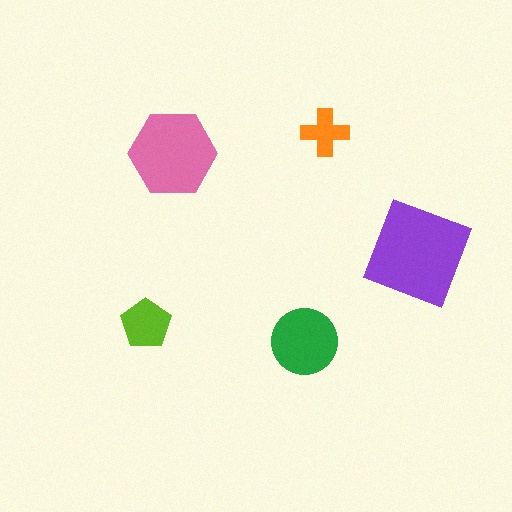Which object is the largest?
The purple diamond.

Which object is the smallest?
The orange cross.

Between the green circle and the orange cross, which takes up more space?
The green circle.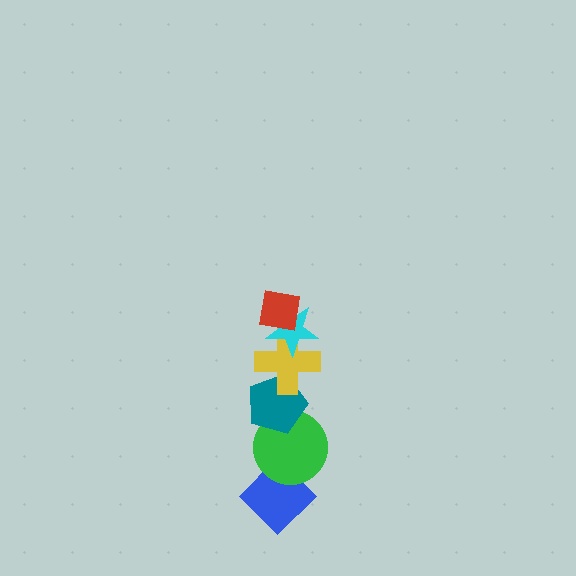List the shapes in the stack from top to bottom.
From top to bottom: the red square, the cyan star, the yellow cross, the teal pentagon, the green circle, the blue diamond.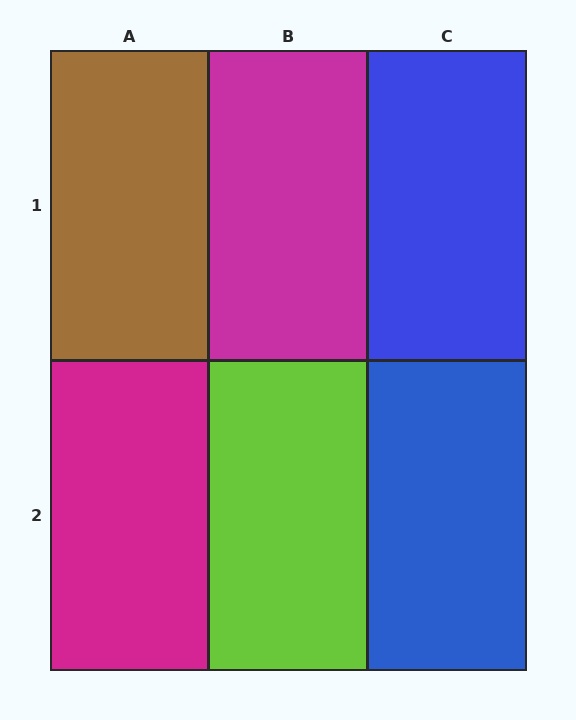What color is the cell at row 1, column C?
Blue.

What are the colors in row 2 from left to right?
Magenta, lime, blue.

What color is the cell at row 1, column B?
Magenta.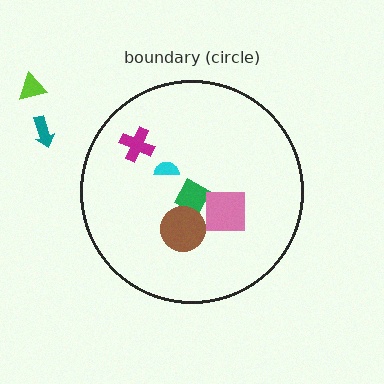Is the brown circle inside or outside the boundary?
Inside.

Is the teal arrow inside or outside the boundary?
Outside.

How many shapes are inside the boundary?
5 inside, 2 outside.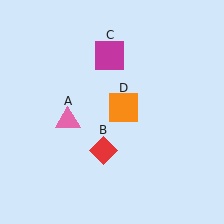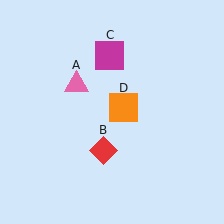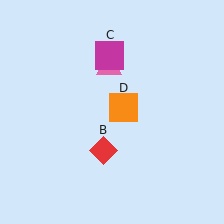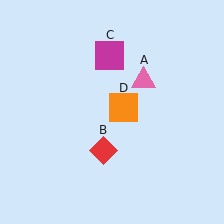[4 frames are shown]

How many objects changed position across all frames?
1 object changed position: pink triangle (object A).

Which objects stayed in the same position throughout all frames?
Red diamond (object B) and magenta square (object C) and orange square (object D) remained stationary.